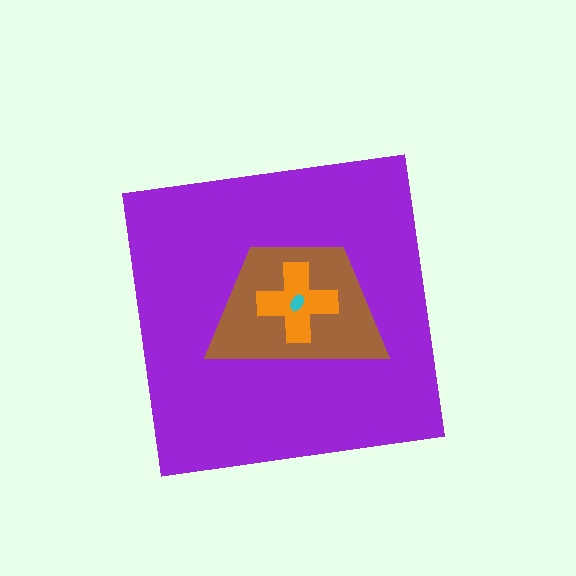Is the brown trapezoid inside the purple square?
Yes.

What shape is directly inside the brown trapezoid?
The orange cross.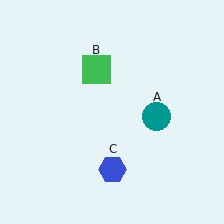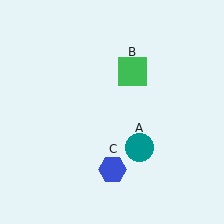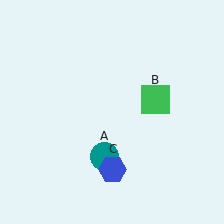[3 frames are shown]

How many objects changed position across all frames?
2 objects changed position: teal circle (object A), green square (object B).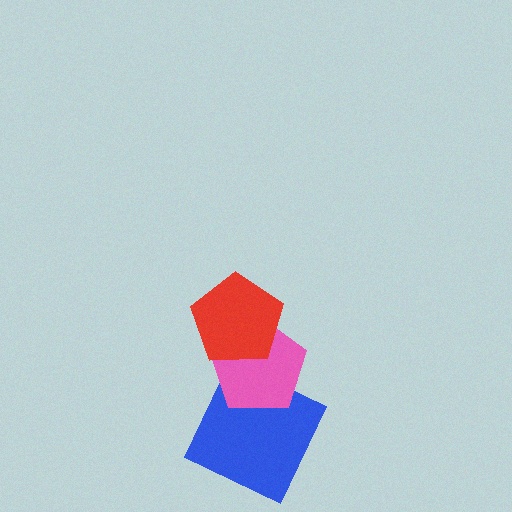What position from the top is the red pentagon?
The red pentagon is 1st from the top.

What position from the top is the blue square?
The blue square is 3rd from the top.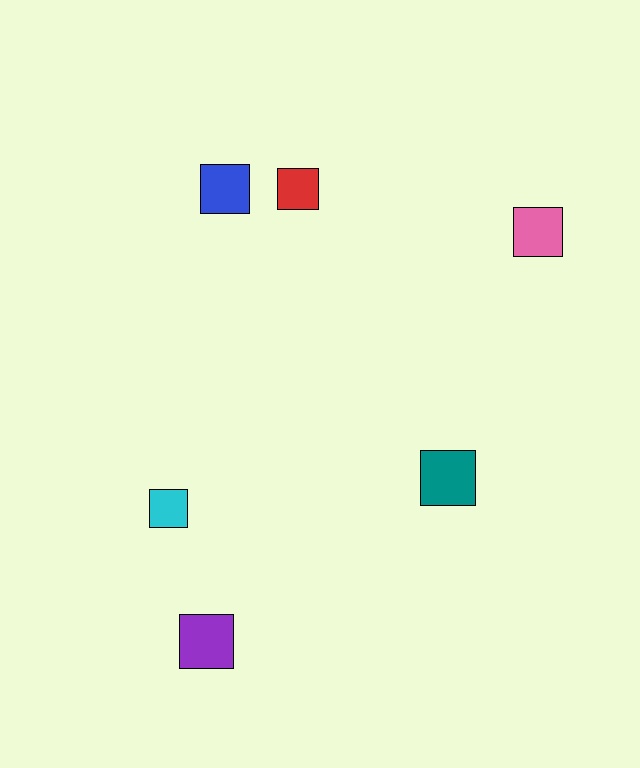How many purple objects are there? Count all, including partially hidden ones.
There is 1 purple object.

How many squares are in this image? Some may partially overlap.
There are 6 squares.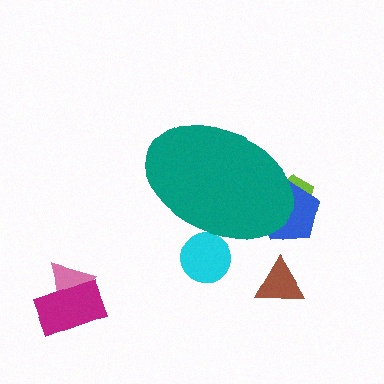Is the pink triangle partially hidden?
No, the pink triangle is fully visible.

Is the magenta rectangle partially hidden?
No, the magenta rectangle is fully visible.